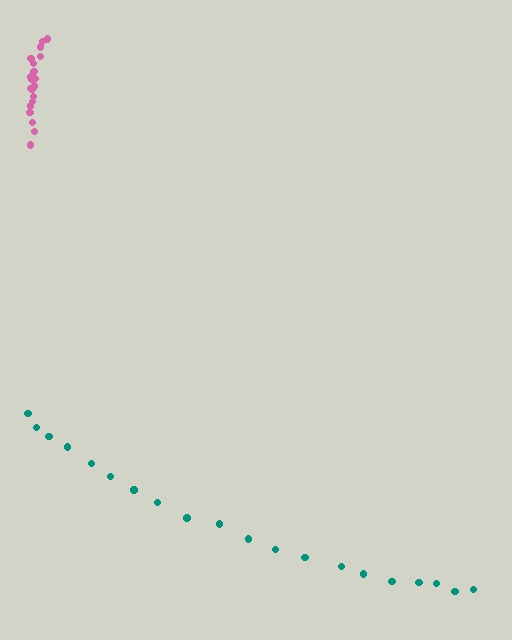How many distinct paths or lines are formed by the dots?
There are 2 distinct paths.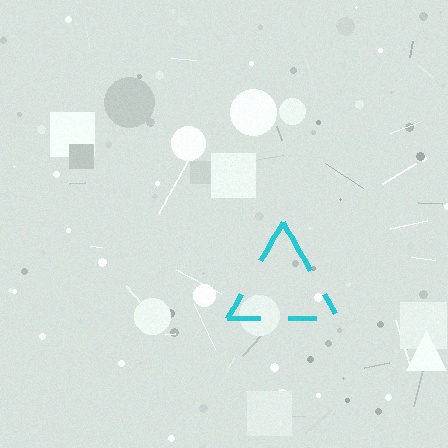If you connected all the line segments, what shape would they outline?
They would outline a triangle.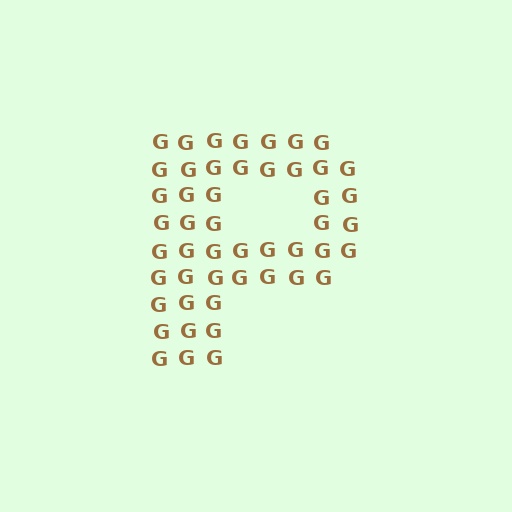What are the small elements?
The small elements are letter G's.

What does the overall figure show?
The overall figure shows the letter P.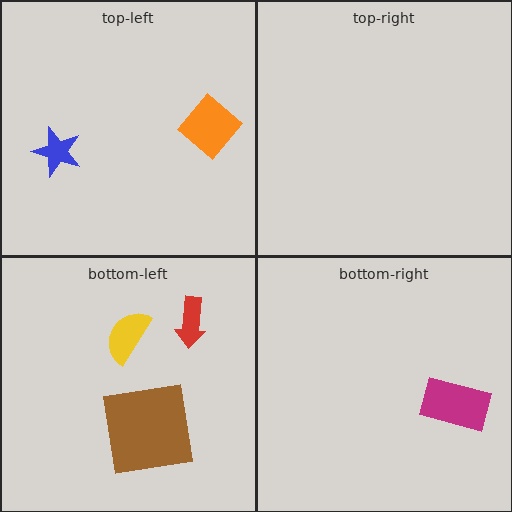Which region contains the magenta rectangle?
The bottom-right region.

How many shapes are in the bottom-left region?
3.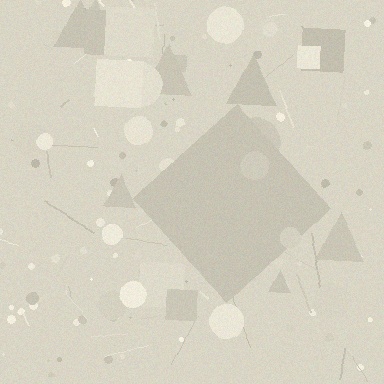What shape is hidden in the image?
A diamond is hidden in the image.